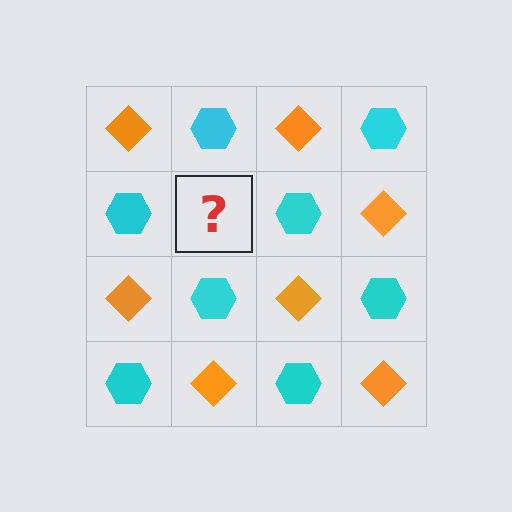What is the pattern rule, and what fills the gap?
The rule is that it alternates orange diamond and cyan hexagon in a checkerboard pattern. The gap should be filled with an orange diamond.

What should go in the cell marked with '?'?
The missing cell should contain an orange diamond.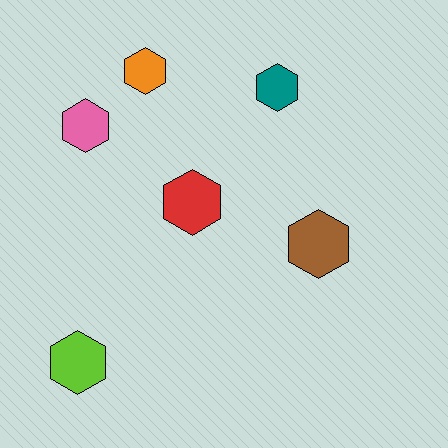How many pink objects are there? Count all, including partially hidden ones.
There is 1 pink object.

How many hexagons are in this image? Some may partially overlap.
There are 6 hexagons.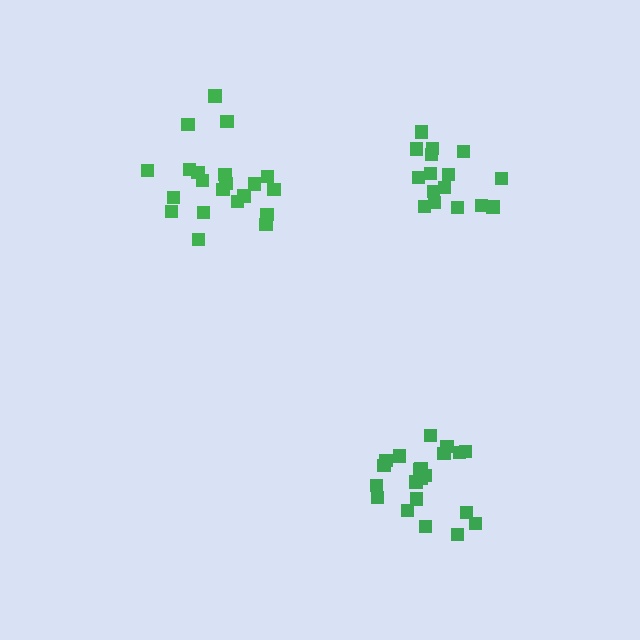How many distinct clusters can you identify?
There are 3 distinct clusters.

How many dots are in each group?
Group 1: 16 dots, Group 2: 21 dots, Group 3: 21 dots (58 total).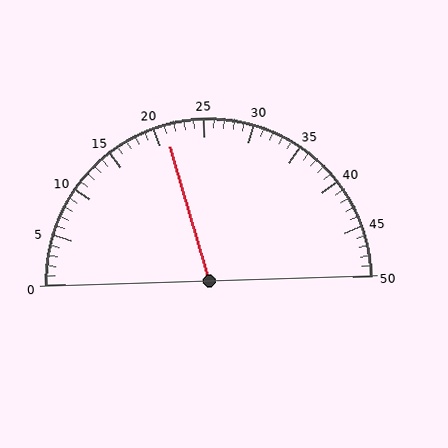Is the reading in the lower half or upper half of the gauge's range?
The reading is in the lower half of the range (0 to 50).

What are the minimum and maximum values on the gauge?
The gauge ranges from 0 to 50.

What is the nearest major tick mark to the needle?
The nearest major tick mark is 20.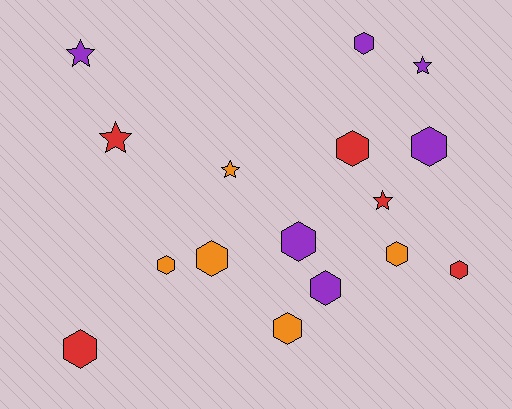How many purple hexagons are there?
There are 4 purple hexagons.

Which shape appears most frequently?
Hexagon, with 11 objects.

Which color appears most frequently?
Purple, with 6 objects.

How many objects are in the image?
There are 16 objects.